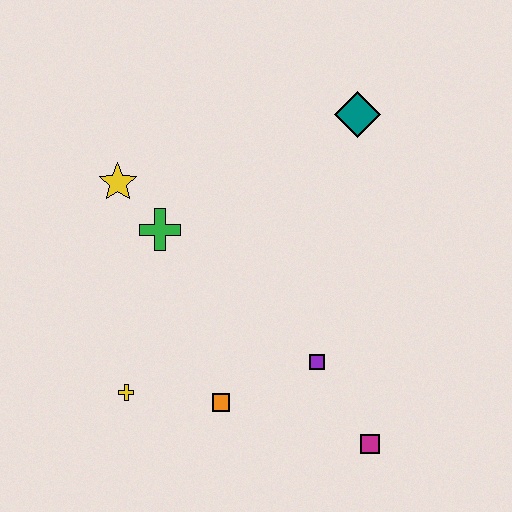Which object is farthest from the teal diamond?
The yellow cross is farthest from the teal diamond.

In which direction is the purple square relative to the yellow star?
The purple square is to the right of the yellow star.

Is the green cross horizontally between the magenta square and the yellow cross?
Yes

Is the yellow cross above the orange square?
Yes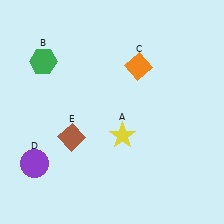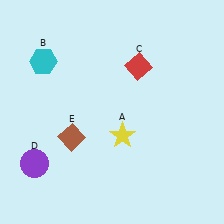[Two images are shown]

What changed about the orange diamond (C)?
In Image 1, C is orange. In Image 2, it changed to red.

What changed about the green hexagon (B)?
In Image 1, B is green. In Image 2, it changed to cyan.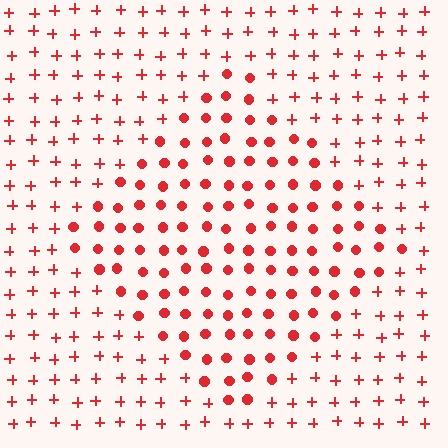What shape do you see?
I see a diamond.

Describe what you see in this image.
The image is filled with small red elements arranged in a uniform grid. A diamond-shaped region contains circles, while the surrounding area contains plus signs. The boundary is defined purely by the change in element shape.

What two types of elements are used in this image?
The image uses circles inside the diamond region and plus signs outside it.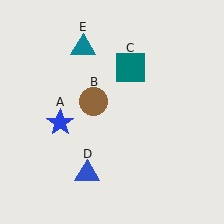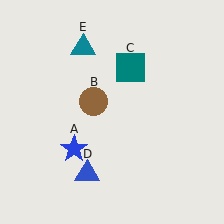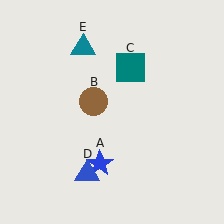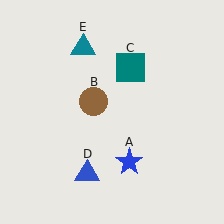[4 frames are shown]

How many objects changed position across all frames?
1 object changed position: blue star (object A).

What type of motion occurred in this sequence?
The blue star (object A) rotated counterclockwise around the center of the scene.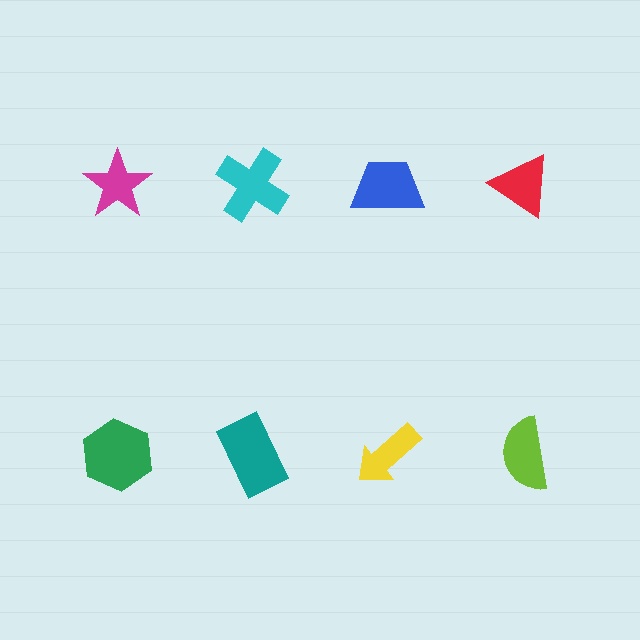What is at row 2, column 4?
A lime semicircle.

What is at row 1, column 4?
A red triangle.